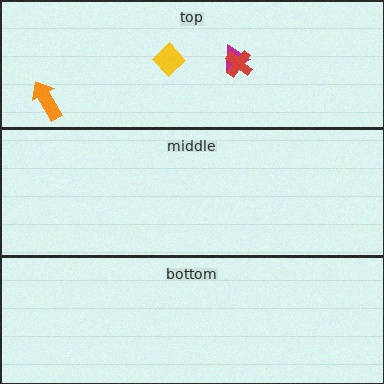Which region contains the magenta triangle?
The top region.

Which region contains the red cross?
The top region.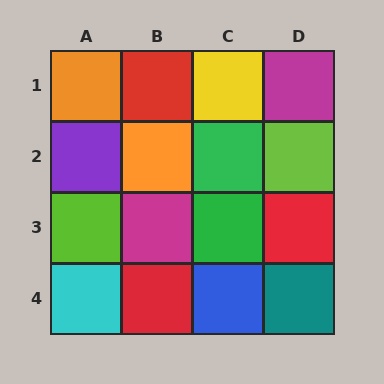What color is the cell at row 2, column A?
Purple.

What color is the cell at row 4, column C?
Blue.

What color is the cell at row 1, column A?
Orange.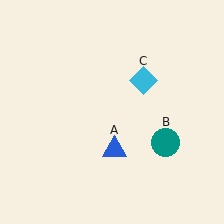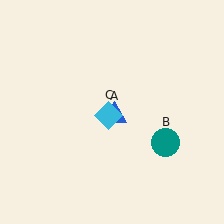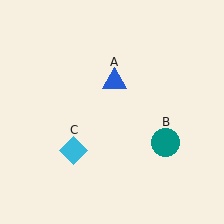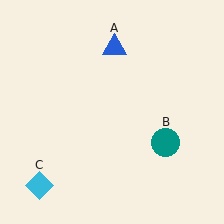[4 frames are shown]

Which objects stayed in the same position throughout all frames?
Teal circle (object B) remained stationary.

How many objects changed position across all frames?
2 objects changed position: blue triangle (object A), cyan diamond (object C).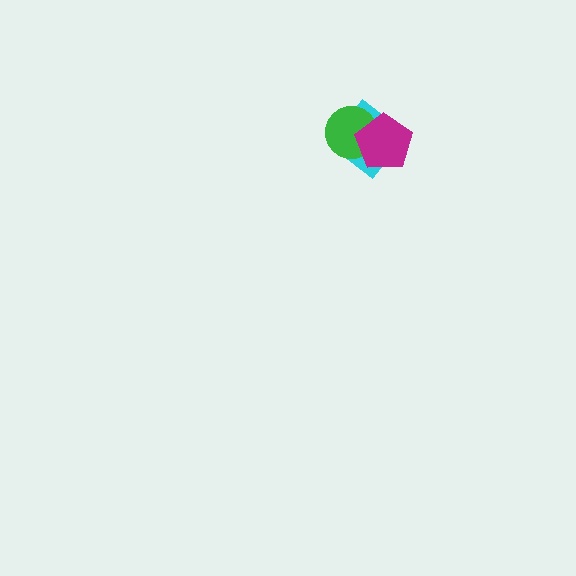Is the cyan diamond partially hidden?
Yes, it is partially covered by another shape.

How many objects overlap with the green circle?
2 objects overlap with the green circle.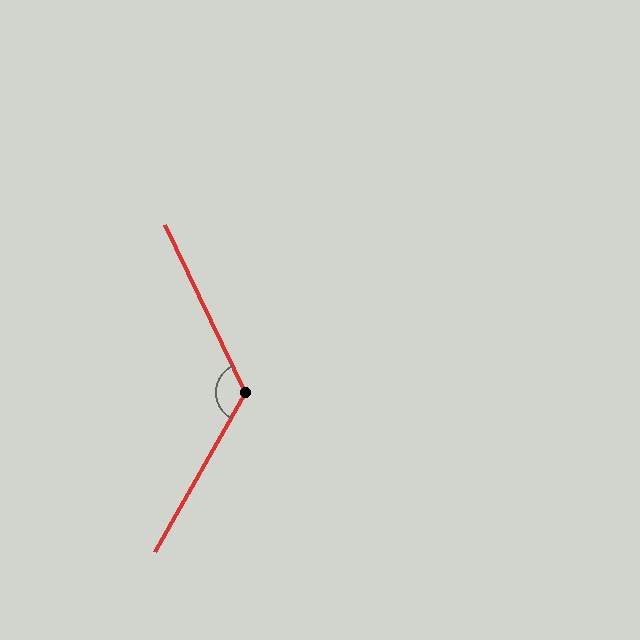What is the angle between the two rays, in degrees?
Approximately 124 degrees.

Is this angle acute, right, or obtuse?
It is obtuse.